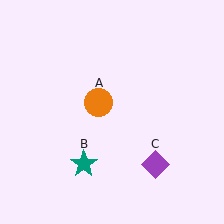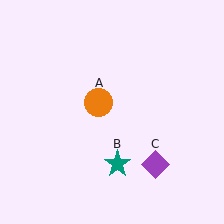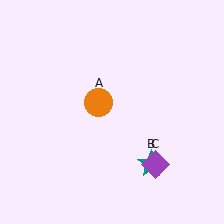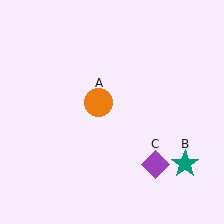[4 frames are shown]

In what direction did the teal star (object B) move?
The teal star (object B) moved right.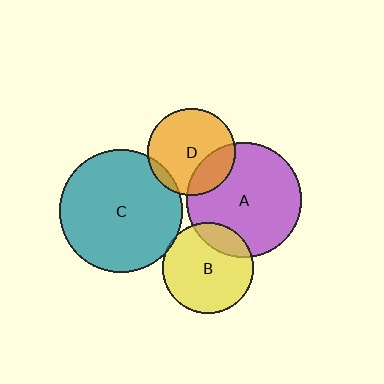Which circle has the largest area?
Circle C (teal).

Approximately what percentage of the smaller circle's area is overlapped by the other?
Approximately 5%.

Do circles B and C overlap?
Yes.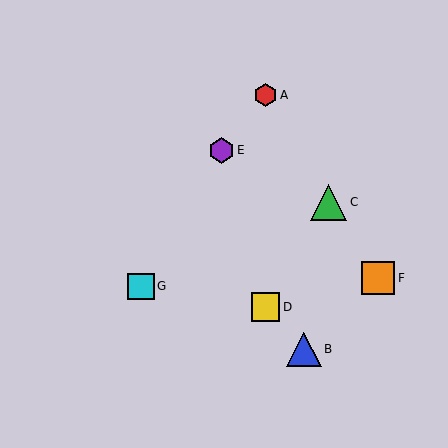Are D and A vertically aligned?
Yes, both are at x≈265.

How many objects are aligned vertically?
2 objects (A, D) are aligned vertically.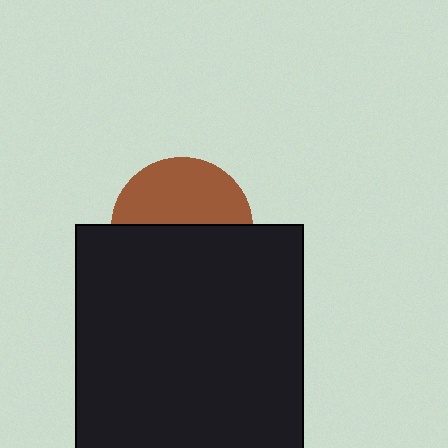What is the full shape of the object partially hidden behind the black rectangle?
The partially hidden object is a brown circle.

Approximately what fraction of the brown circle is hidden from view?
Roughly 54% of the brown circle is hidden behind the black rectangle.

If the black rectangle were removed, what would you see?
You would see the complete brown circle.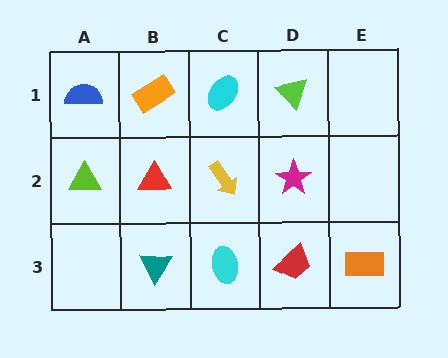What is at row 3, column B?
A teal triangle.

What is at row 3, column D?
A red trapezoid.